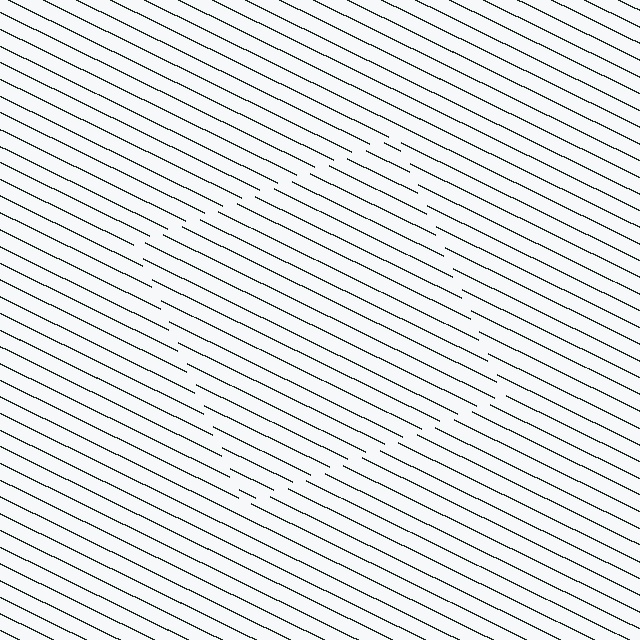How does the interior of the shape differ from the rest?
The interior of the shape contains the same grating, shifted by half a period — the contour is defined by the phase discontinuity where line-ends from the inner and outer gratings abut.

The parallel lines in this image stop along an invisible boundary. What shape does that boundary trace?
An illusory square. The interior of the shape contains the same grating, shifted by half a period — the contour is defined by the phase discontinuity where line-ends from the inner and outer gratings abut.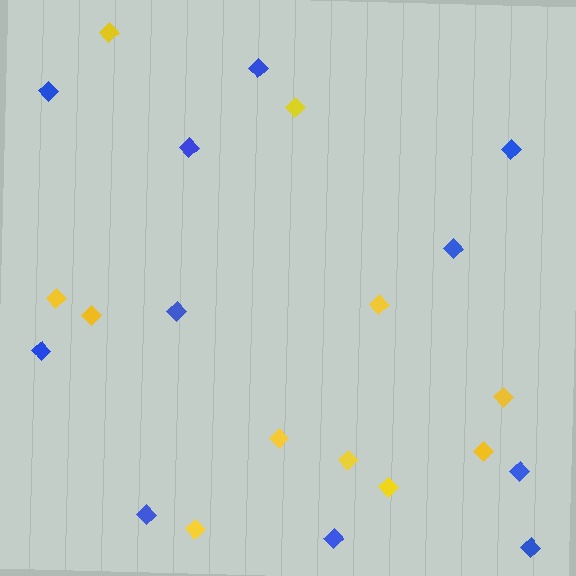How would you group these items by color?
There are 2 groups: one group of yellow diamonds (11) and one group of blue diamonds (11).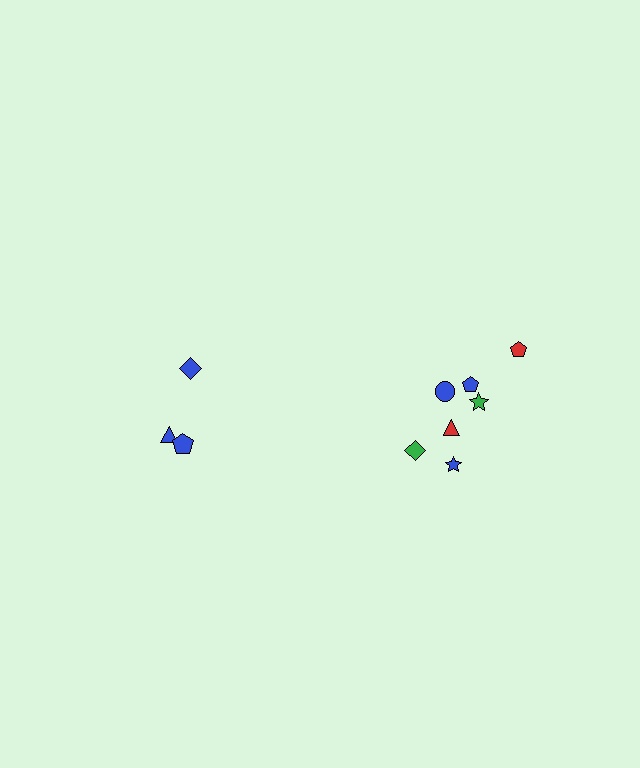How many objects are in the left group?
There are 3 objects.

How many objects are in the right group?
There are 7 objects.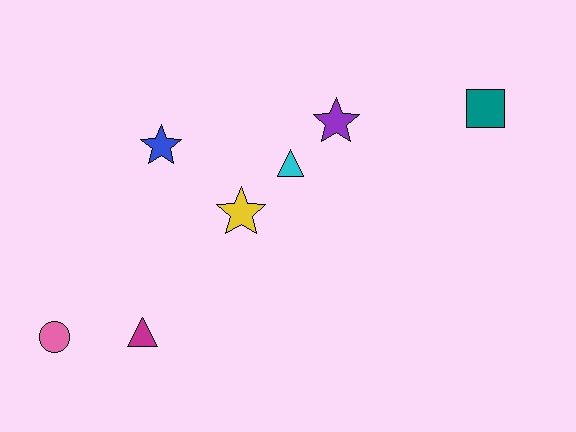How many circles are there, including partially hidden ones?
There is 1 circle.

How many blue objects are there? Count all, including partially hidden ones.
There is 1 blue object.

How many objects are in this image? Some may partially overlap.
There are 7 objects.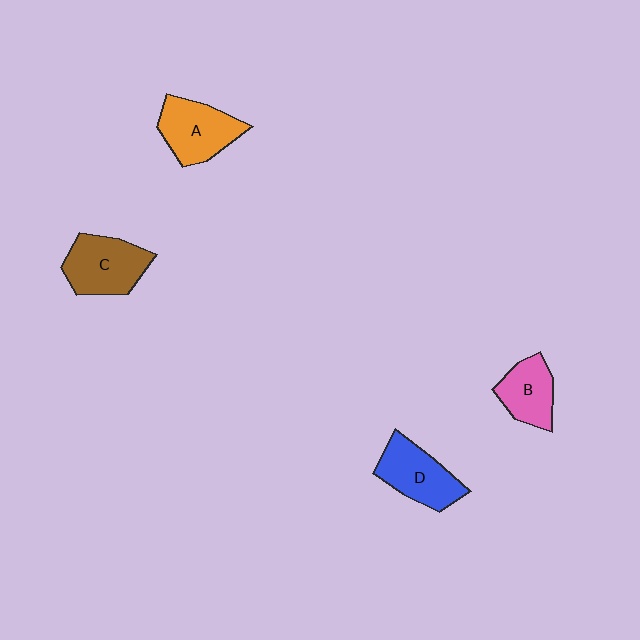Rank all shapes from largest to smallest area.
From largest to smallest: C (brown), A (orange), D (blue), B (pink).